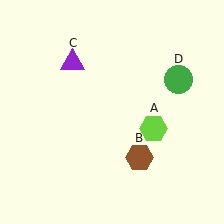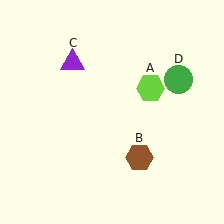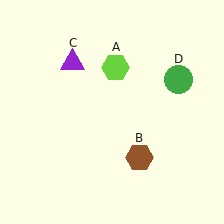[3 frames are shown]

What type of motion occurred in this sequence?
The lime hexagon (object A) rotated counterclockwise around the center of the scene.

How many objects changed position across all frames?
1 object changed position: lime hexagon (object A).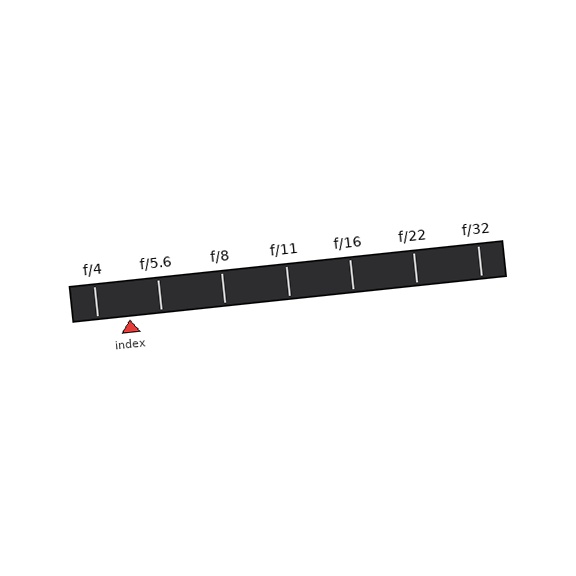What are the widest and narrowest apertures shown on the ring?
The widest aperture shown is f/4 and the narrowest is f/32.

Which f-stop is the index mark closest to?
The index mark is closest to f/5.6.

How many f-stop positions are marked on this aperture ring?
There are 7 f-stop positions marked.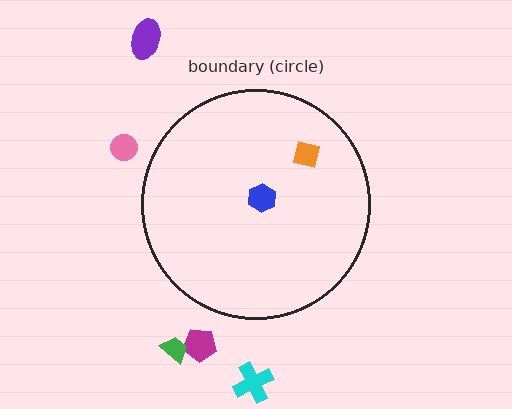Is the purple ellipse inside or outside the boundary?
Outside.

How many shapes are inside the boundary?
2 inside, 5 outside.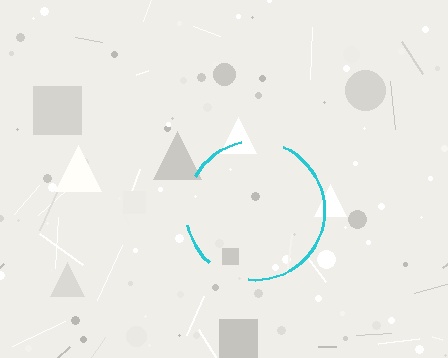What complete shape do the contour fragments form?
The contour fragments form a circle.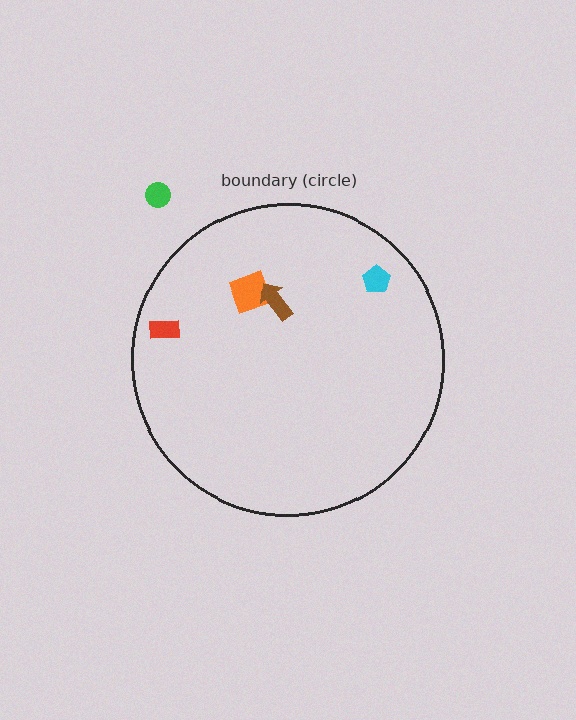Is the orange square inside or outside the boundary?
Inside.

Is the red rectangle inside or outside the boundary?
Inside.